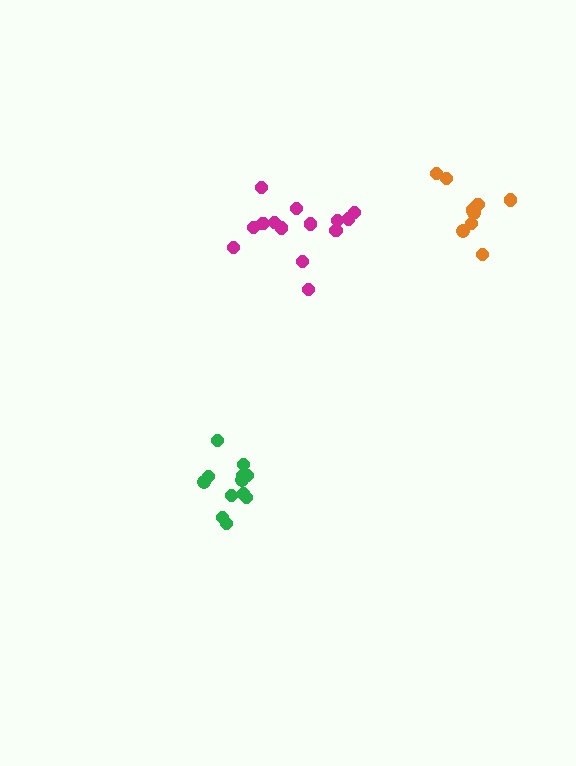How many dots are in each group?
Group 1: 14 dots, Group 2: 12 dots, Group 3: 9 dots (35 total).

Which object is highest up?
The orange cluster is topmost.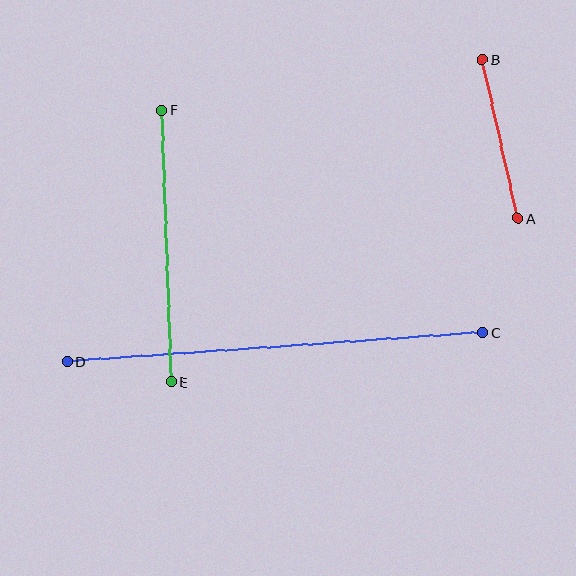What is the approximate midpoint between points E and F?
The midpoint is at approximately (166, 246) pixels.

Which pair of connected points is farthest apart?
Points C and D are farthest apart.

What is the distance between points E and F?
The distance is approximately 272 pixels.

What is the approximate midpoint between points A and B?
The midpoint is at approximately (500, 139) pixels.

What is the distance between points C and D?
The distance is approximately 416 pixels.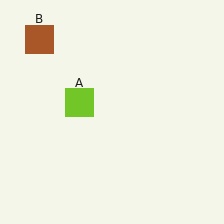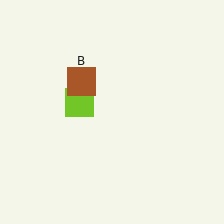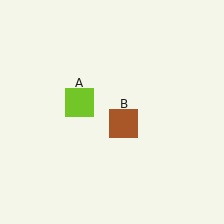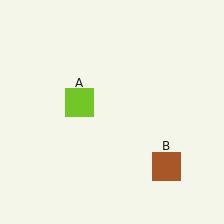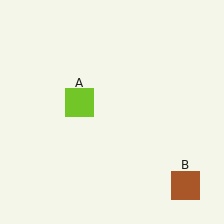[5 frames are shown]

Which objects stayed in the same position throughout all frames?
Lime square (object A) remained stationary.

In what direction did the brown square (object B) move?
The brown square (object B) moved down and to the right.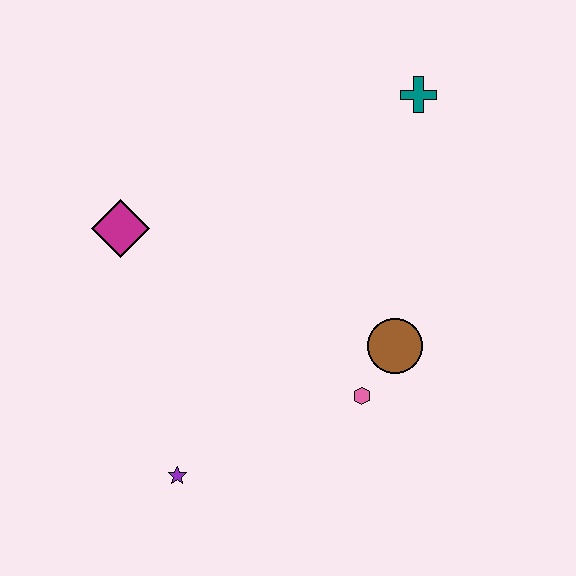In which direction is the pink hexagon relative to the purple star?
The pink hexagon is to the right of the purple star.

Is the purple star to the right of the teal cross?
No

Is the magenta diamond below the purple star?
No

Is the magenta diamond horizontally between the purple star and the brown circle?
No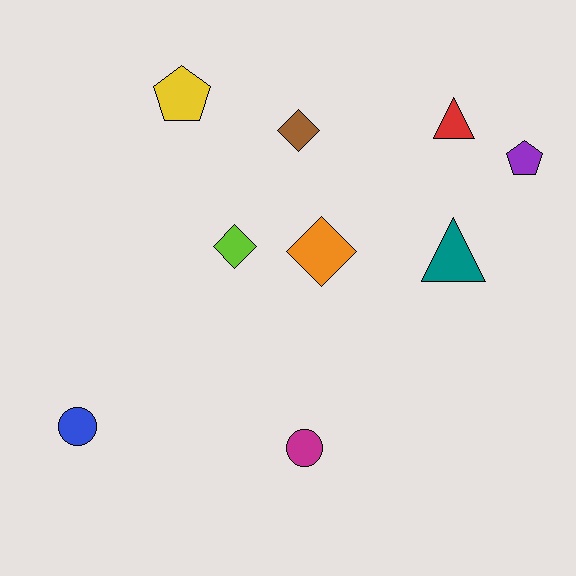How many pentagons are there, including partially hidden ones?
There are 2 pentagons.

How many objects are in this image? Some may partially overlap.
There are 9 objects.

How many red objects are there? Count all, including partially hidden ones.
There is 1 red object.